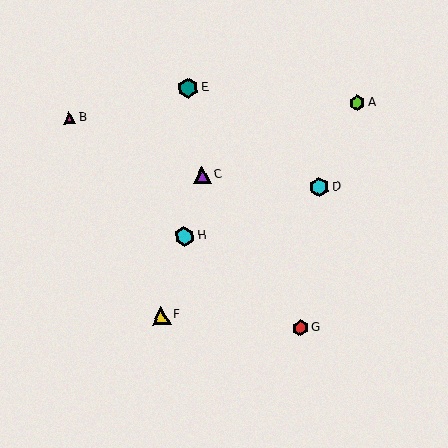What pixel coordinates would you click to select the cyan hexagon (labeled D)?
Click at (319, 187) to select the cyan hexagon D.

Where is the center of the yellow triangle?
The center of the yellow triangle is at (161, 316).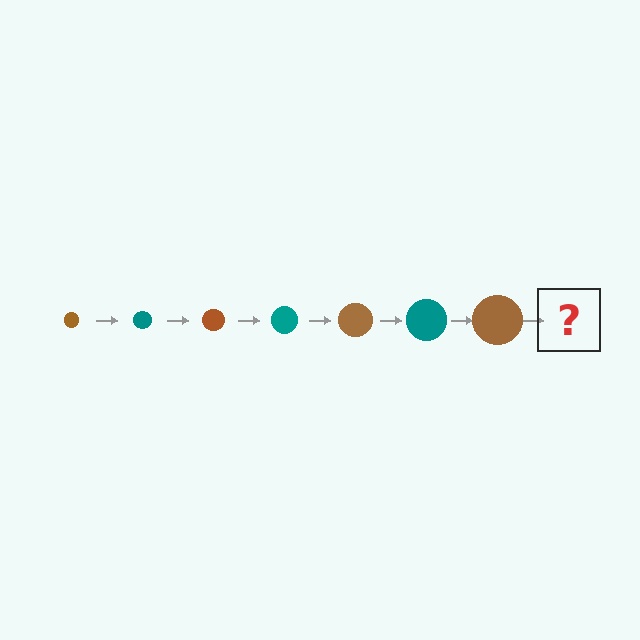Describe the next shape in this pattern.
It should be a teal circle, larger than the previous one.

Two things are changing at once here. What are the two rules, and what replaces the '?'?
The two rules are that the circle grows larger each step and the color cycles through brown and teal. The '?' should be a teal circle, larger than the previous one.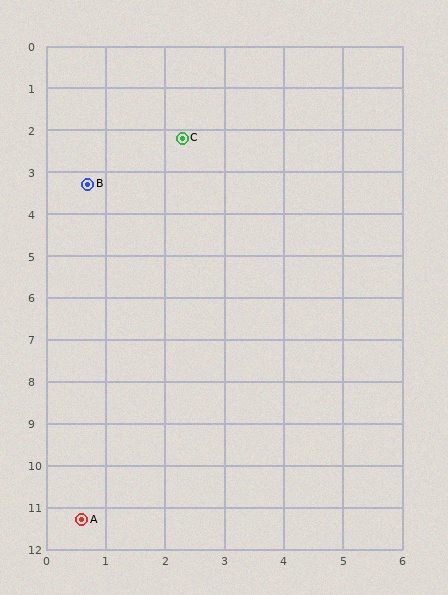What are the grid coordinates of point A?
Point A is at approximately (0.6, 11.3).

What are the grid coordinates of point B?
Point B is at approximately (0.7, 3.3).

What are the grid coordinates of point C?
Point C is at approximately (2.3, 2.2).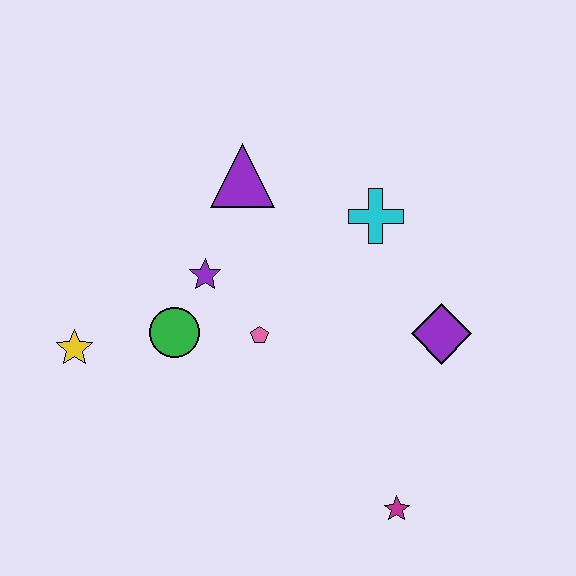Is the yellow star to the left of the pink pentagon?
Yes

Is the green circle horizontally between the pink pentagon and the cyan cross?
No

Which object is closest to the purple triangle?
The purple star is closest to the purple triangle.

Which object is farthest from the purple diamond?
The yellow star is farthest from the purple diamond.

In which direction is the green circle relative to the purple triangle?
The green circle is below the purple triangle.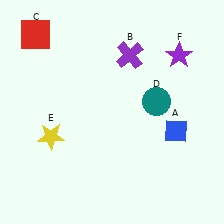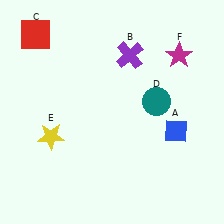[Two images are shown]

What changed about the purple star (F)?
In Image 1, F is purple. In Image 2, it changed to magenta.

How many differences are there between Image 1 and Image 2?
There is 1 difference between the two images.